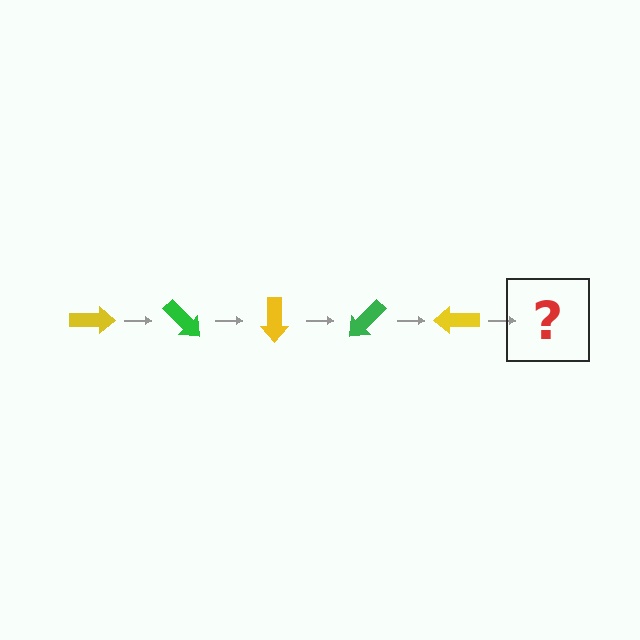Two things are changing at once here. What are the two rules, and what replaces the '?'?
The two rules are that it rotates 45 degrees each step and the color cycles through yellow and green. The '?' should be a green arrow, rotated 225 degrees from the start.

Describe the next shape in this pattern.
It should be a green arrow, rotated 225 degrees from the start.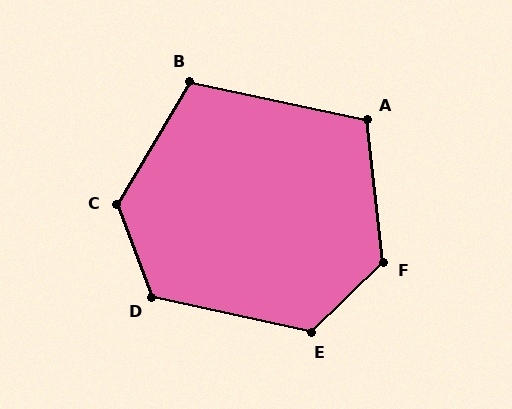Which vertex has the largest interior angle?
C, at approximately 128 degrees.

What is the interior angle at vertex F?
Approximately 128 degrees (obtuse).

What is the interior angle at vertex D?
Approximately 123 degrees (obtuse).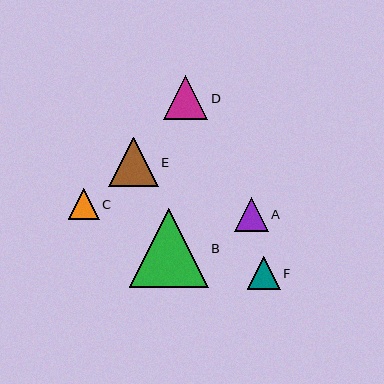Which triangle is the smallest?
Triangle C is the smallest with a size of approximately 31 pixels.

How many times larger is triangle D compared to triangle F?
Triangle D is approximately 1.3 times the size of triangle F.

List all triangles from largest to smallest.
From largest to smallest: B, E, D, A, F, C.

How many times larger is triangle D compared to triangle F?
Triangle D is approximately 1.3 times the size of triangle F.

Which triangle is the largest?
Triangle B is the largest with a size of approximately 79 pixels.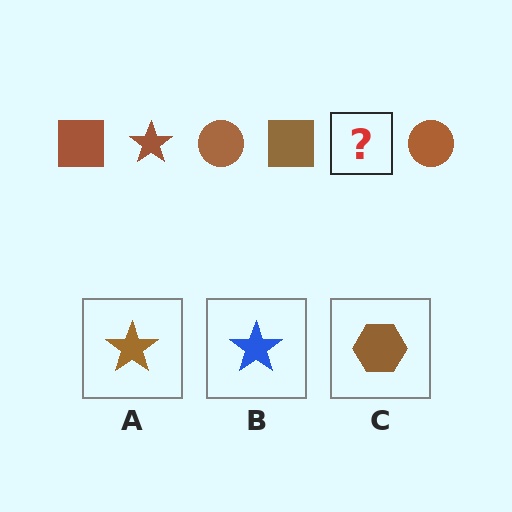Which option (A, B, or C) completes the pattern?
A.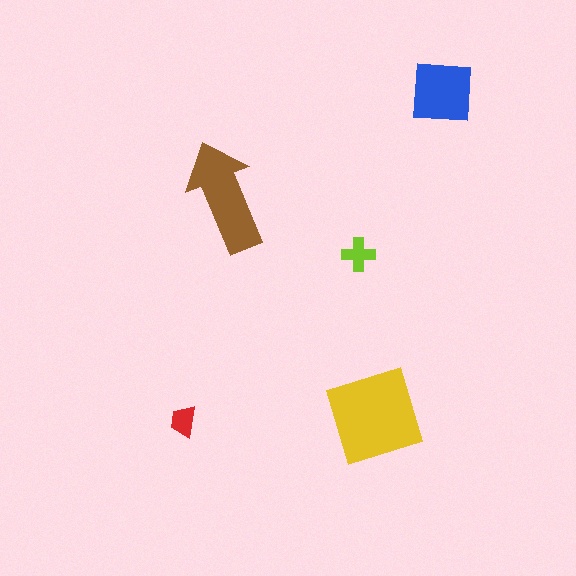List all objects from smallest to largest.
The red trapezoid, the lime cross, the blue square, the brown arrow, the yellow diamond.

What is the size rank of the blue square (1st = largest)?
3rd.